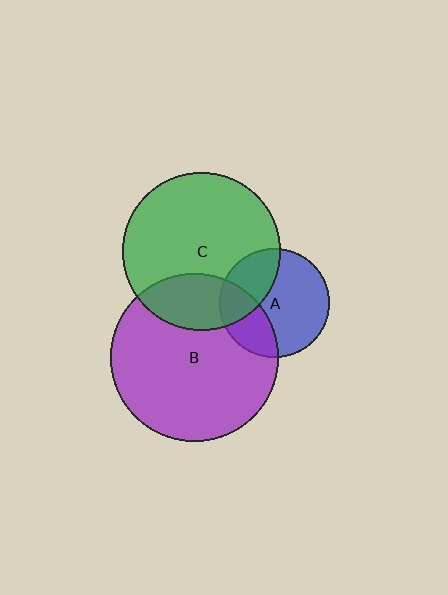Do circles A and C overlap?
Yes.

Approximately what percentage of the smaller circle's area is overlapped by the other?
Approximately 30%.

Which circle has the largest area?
Circle B (purple).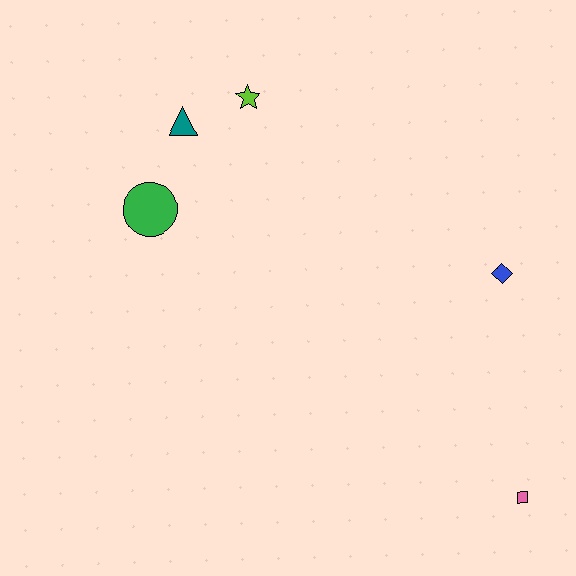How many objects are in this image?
There are 5 objects.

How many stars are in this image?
There is 1 star.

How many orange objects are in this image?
There are no orange objects.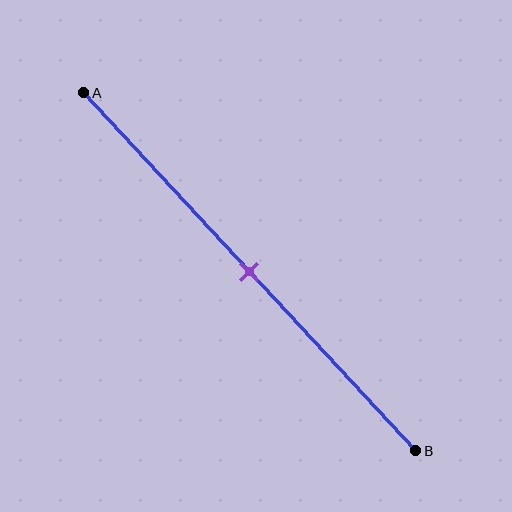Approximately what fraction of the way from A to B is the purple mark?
The purple mark is approximately 50% of the way from A to B.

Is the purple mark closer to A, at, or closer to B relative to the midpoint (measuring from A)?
The purple mark is approximately at the midpoint of segment AB.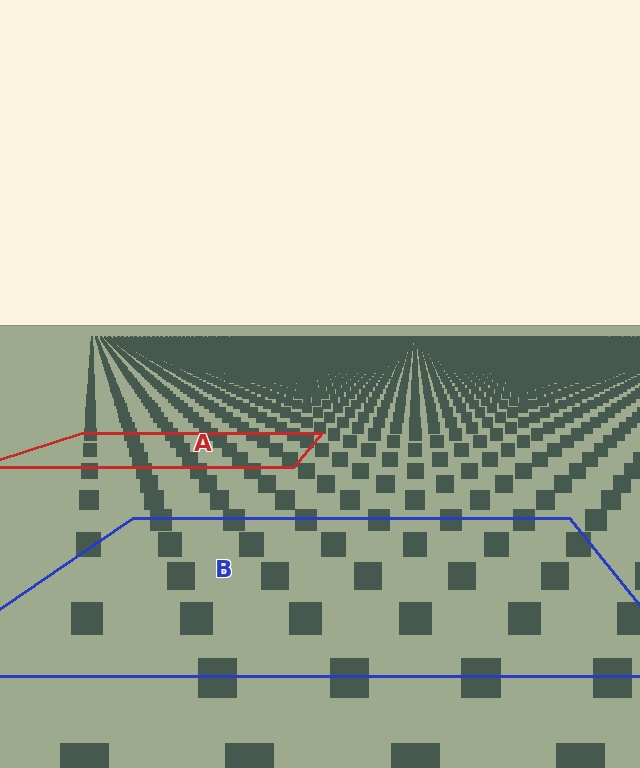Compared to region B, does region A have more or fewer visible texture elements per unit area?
Region A has more texture elements per unit area — they are packed more densely because it is farther away.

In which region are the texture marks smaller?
The texture marks are smaller in region A, because it is farther away.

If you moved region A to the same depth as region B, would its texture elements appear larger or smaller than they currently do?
They would appear larger. At a closer depth, the same texture elements are projected at a bigger on-screen size.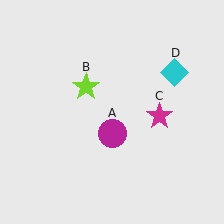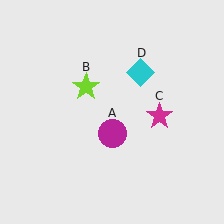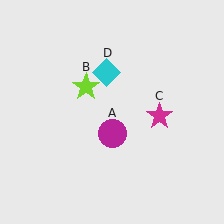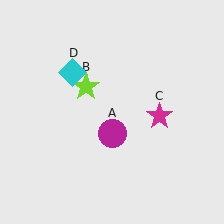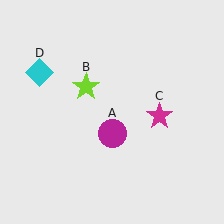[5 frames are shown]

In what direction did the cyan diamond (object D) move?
The cyan diamond (object D) moved left.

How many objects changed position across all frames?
1 object changed position: cyan diamond (object D).